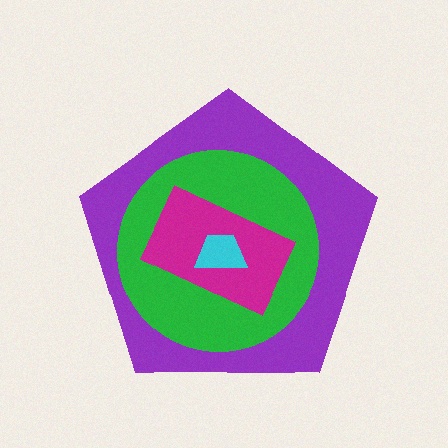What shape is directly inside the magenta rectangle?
The cyan trapezoid.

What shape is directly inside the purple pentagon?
The green circle.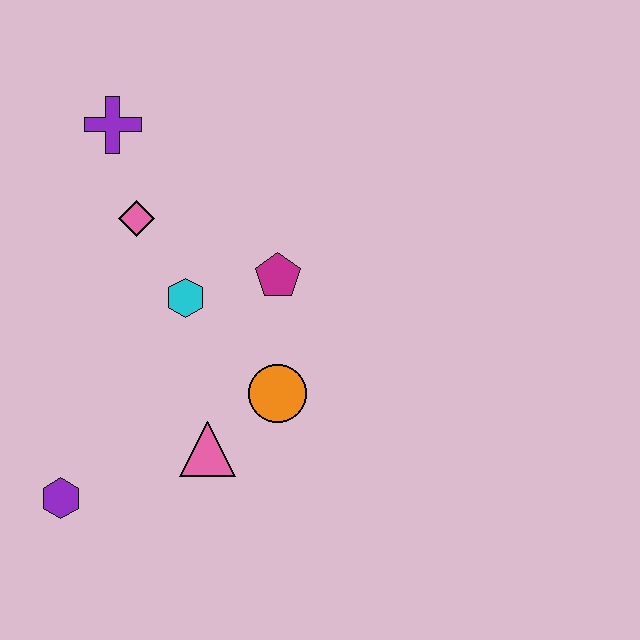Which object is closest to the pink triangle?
The orange circle is closest to the pink triangle.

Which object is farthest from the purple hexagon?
The purple cross is farthest from the purple hexagon.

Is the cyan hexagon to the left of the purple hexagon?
No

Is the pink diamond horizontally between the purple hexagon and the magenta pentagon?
Yes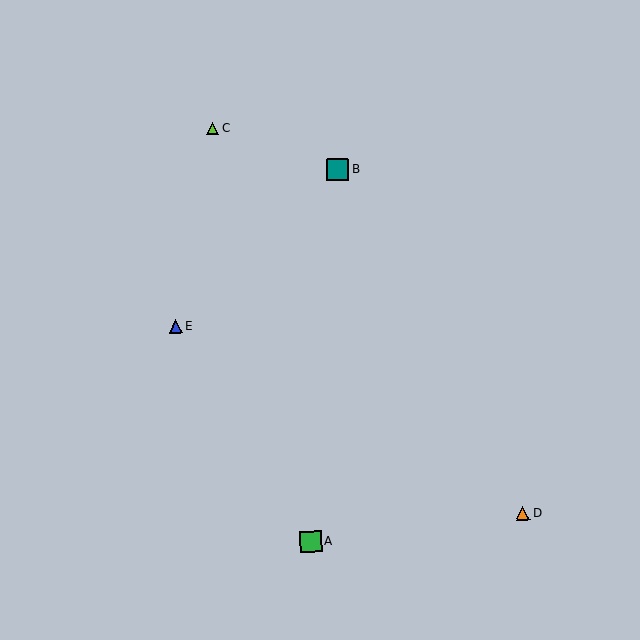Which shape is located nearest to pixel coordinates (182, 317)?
The blue triangle (labeled E) at (176, 326) is nearest to that location.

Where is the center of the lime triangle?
The center of the lime triangle is at (212, 129).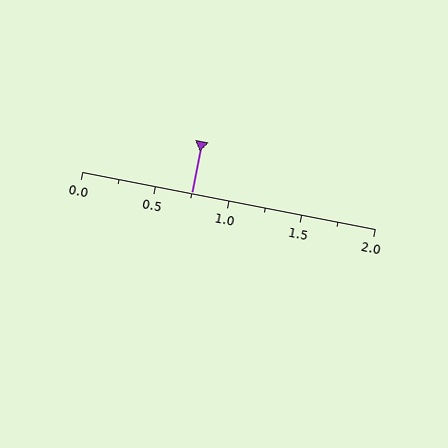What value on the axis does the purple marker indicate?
The marker indicates approximately 0.75.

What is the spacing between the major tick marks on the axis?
The major ticks are spaced 0.5 apart.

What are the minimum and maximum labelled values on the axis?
The axis runs from 0.0 to 2.0.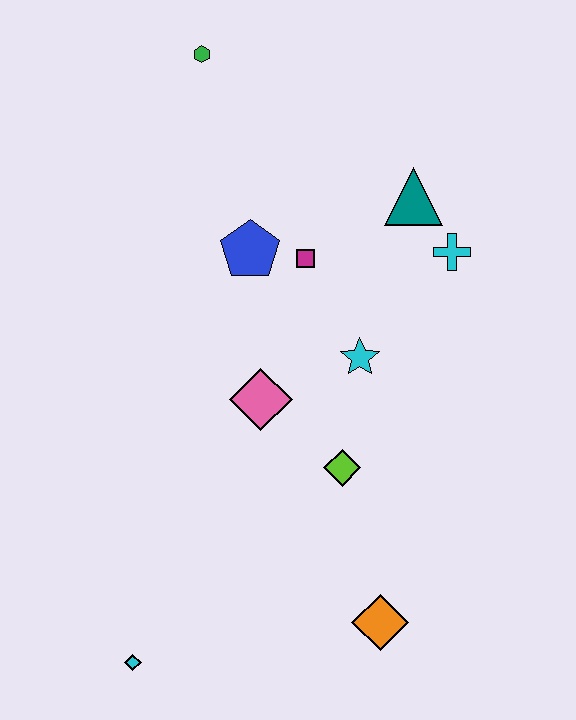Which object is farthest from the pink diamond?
The green hexagon is farthest from the pink diamond.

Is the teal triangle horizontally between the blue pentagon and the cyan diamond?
No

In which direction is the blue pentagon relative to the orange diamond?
The blue pentagon is above the orange diamond.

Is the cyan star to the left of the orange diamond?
Yes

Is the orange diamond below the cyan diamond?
No